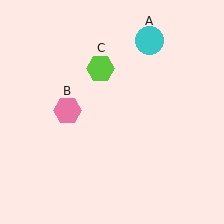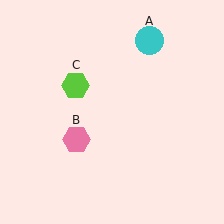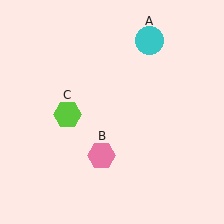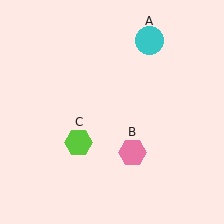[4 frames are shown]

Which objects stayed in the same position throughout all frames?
Cyan circle (object A) remained stationary.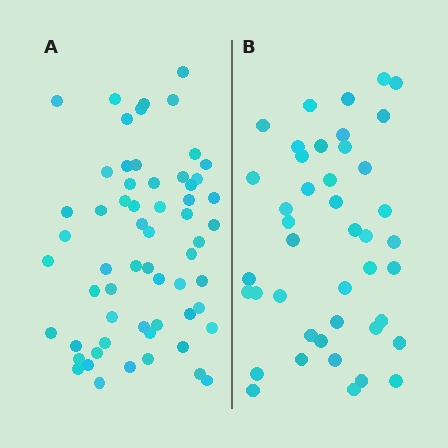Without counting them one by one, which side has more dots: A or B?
Region A (the left region) has more dots.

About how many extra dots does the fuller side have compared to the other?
Region A has approximately 15 more dots than region B.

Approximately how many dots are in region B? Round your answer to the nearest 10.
About 40 dots. (The exact count is 43, which rounds to 40.)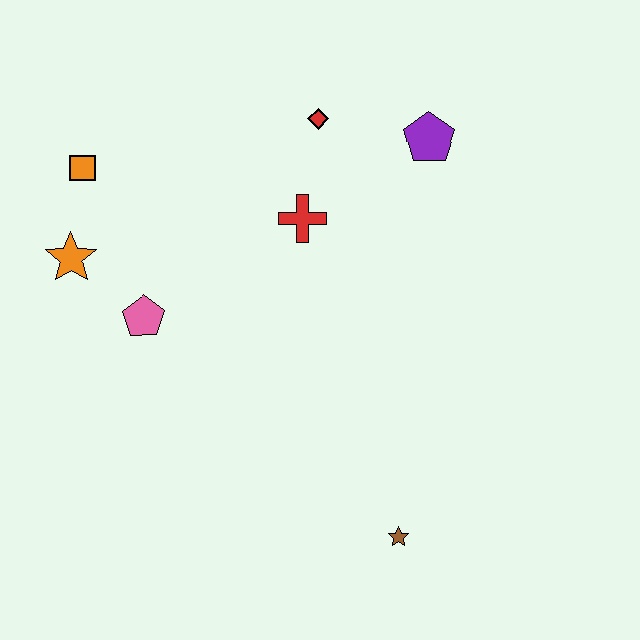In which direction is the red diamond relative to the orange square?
The red diamond is to the right of the orange square.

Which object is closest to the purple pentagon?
The red diamond is closest to the purple pentagon.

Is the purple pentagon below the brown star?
No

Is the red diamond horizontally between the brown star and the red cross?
Yes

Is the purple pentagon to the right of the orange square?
Yes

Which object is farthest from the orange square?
The brown star is farthest from the orange square.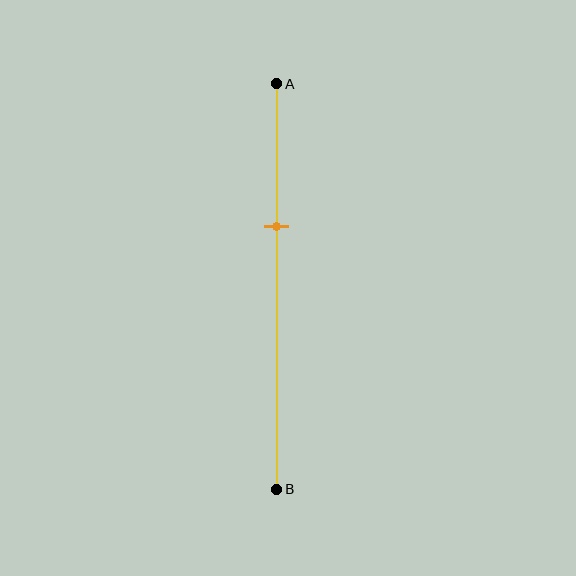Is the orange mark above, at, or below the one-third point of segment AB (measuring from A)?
The orange mark is approximately at the one-third point of segment AB.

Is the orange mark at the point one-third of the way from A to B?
Yes, the mark is approximately at the one-third point.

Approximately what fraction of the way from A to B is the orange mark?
The orange mark is approximately 35% of the way from A to B.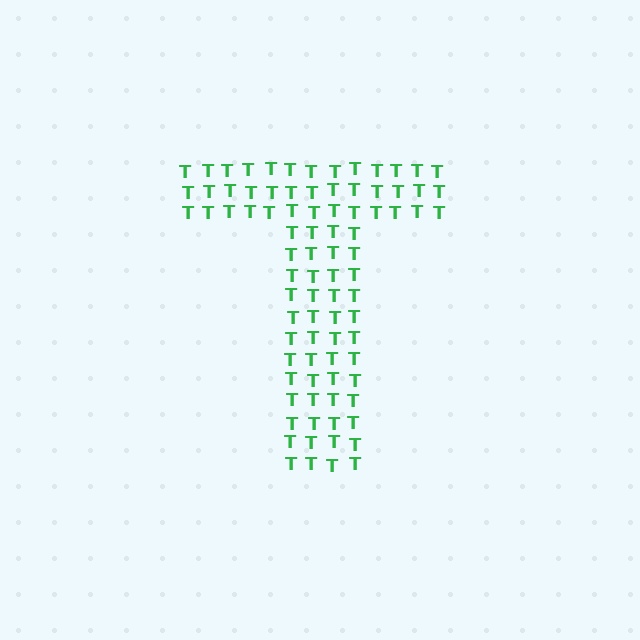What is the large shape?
The large shape is the letter T.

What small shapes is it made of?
It is made of small letter T's.